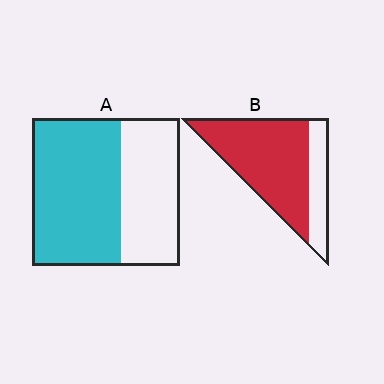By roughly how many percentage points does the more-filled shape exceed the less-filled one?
By roughly 15 percentage points (B over A).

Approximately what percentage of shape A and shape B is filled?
A is approximately 60% and B is approximately 75%.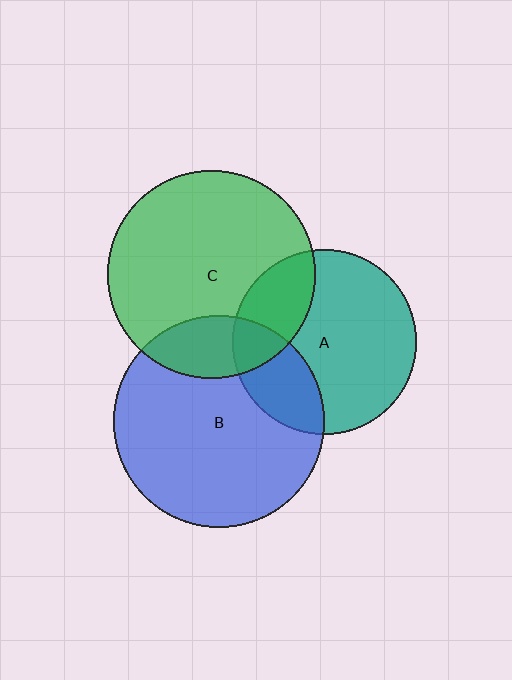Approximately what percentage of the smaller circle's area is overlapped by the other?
Approximately 25%.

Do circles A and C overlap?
Yes.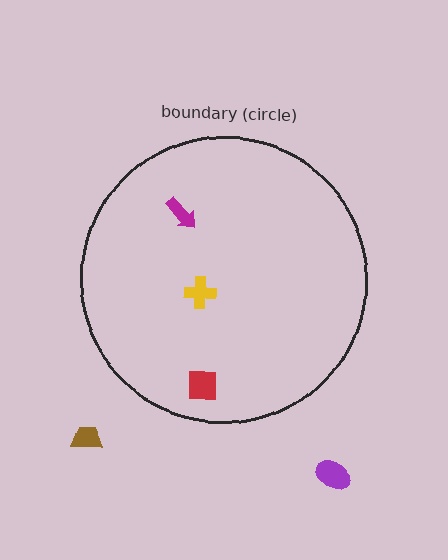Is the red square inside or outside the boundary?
Inside.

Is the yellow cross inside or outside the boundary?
Inside.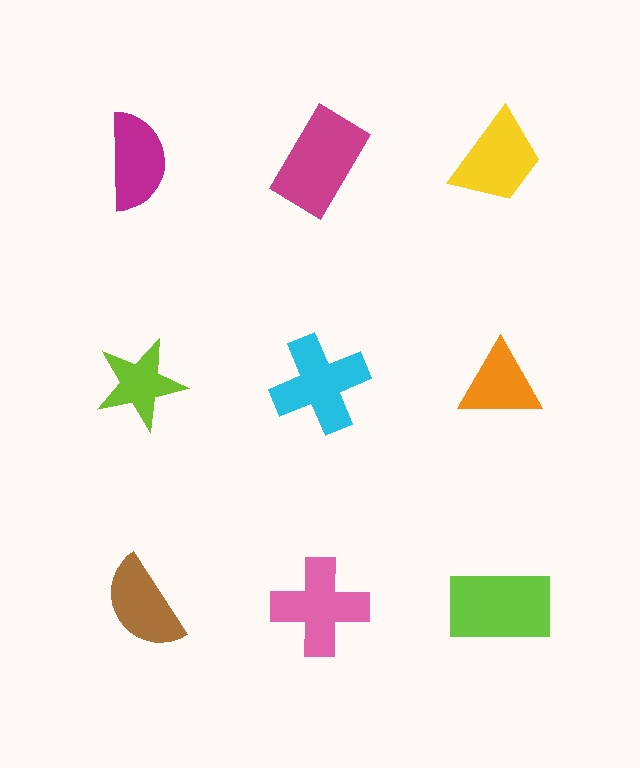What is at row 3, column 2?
A pink cross.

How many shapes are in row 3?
3 shapes.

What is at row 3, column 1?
A brown semicircle.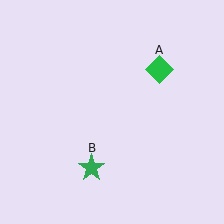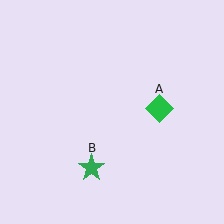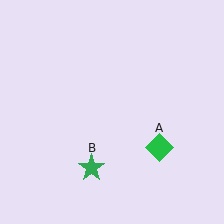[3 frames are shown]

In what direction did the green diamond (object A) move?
The green diamond (object A) moved down.